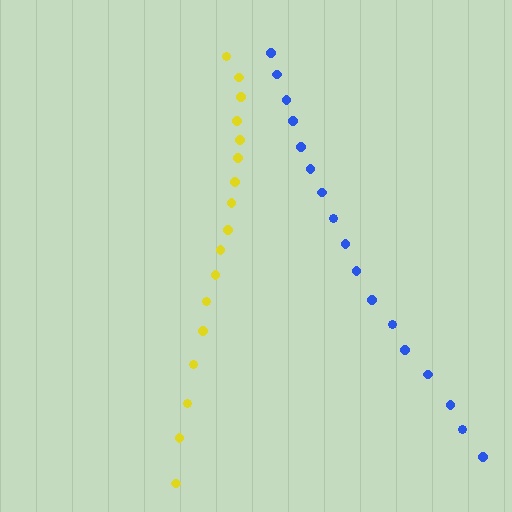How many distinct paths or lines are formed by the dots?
There are 2 distinct paths.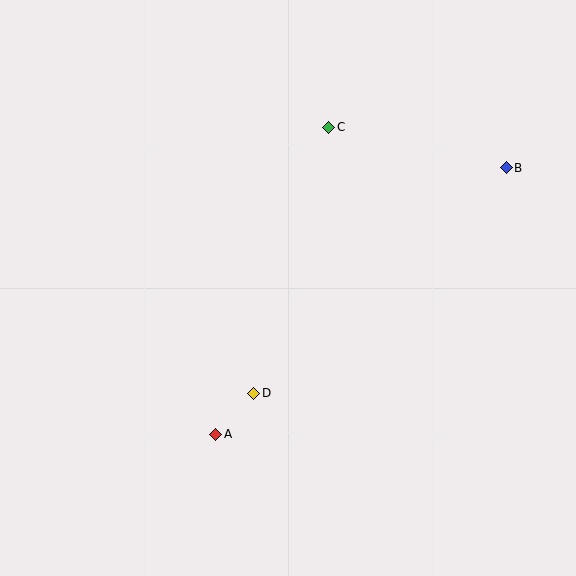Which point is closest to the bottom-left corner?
Point A is closest to the bottom-left corner.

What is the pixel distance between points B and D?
The distance between B and D is 338 pixels.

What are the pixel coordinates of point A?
Point A is at (216, 434).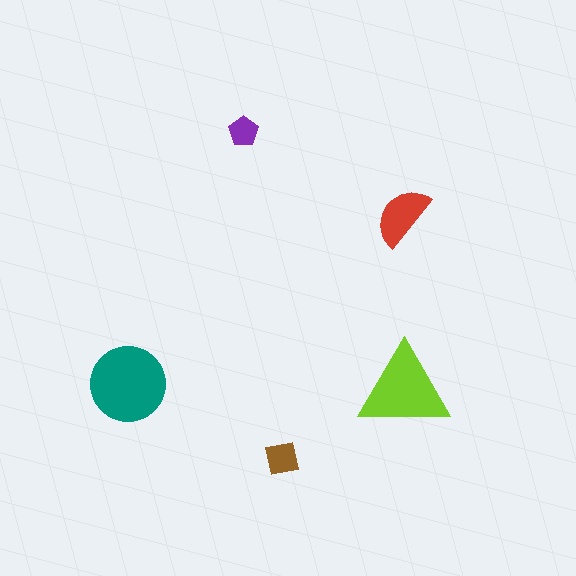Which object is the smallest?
The purple pentagon.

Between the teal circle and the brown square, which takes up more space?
The teal circle.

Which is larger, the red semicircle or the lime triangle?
The lime triangle.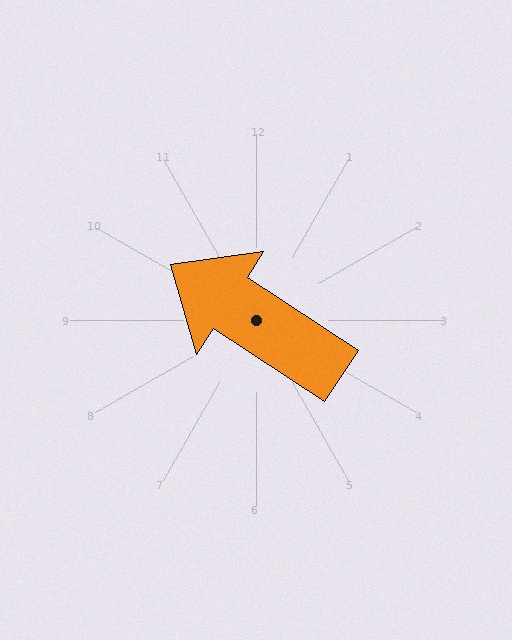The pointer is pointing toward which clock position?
Roughly 10 o'clock.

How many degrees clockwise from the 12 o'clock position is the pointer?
Approximately 303 degrees.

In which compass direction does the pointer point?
Northwest.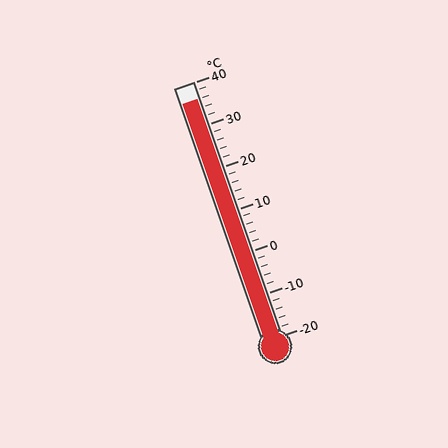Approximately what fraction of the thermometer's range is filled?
The thermometer is filled to approximately 95% of its range.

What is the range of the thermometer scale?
The thermometer scale ranges from -20°C to 40°C.